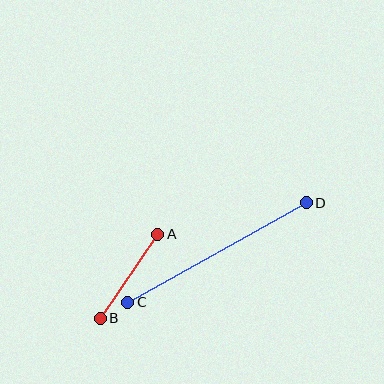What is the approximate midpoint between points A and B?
The midpoint is at approximately (129, 276) pixels.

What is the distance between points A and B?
The distance is approximately 102 pixels.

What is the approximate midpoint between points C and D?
The midpoint is at approximately (217, 252) pixels.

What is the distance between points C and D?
The distance is approximately 204 pixels.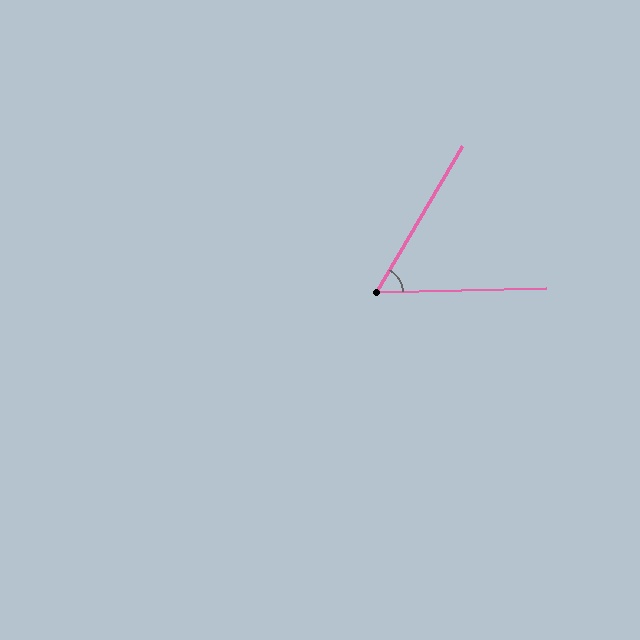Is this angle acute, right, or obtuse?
It is acute.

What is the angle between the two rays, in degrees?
Approximately 58 degrees.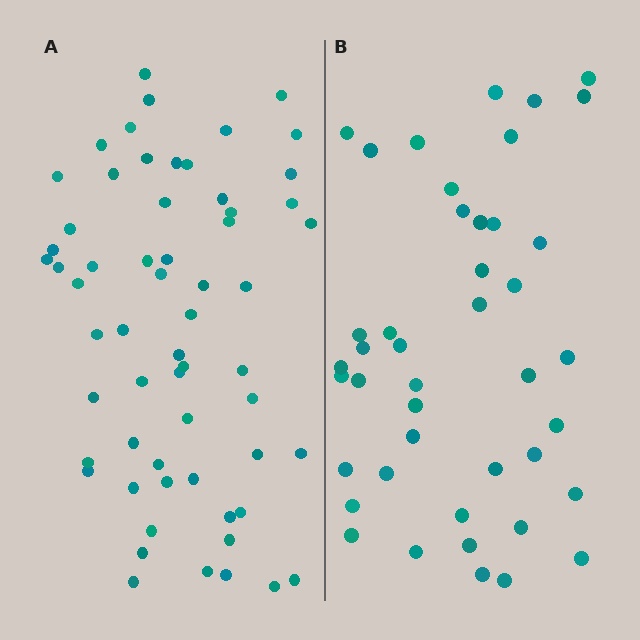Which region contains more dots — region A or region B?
Region A (the left region) has more dots.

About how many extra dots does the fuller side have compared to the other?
Region A has approximately 15 more dots than region B.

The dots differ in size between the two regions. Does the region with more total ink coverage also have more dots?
No. Region B has more total ink coverage because its dots are larger, but region A actually contains more individual dots. Total area can be misleading — the number of items is what matters here.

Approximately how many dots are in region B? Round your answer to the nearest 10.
About 40 dots. (The exact count is 43, which rounds to 40.)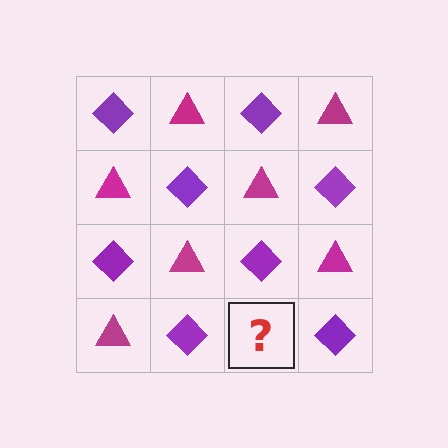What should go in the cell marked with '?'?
The missing cell should contain a magenta triangle.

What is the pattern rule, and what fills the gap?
The rule is that it alternates purple diamond and magenta triangle in a checkerboard pattern. The gap should be filled with a magenta triangle.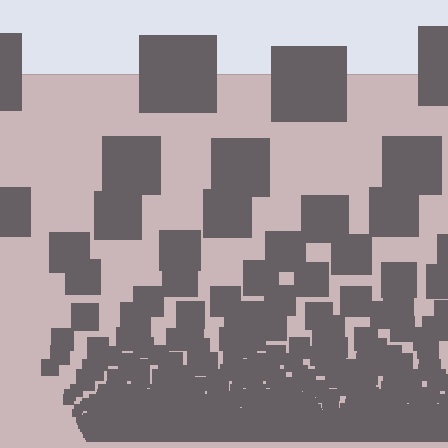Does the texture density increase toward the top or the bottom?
Density increases toward the bottom.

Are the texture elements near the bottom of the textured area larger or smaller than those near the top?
Smaller. The gradient is inverted — elements near the bottom are smaller and denser.